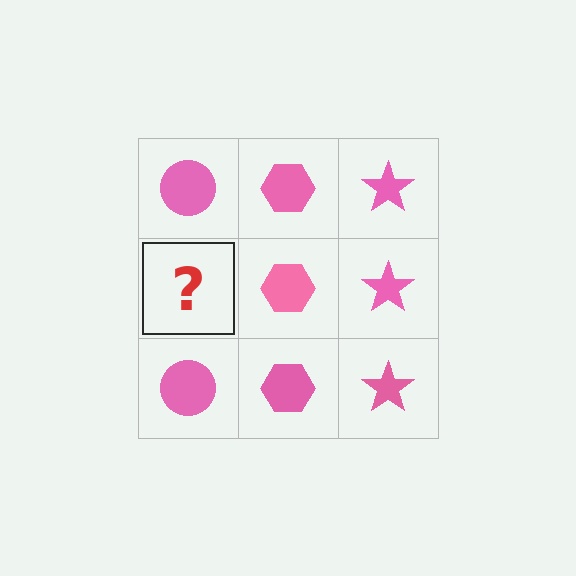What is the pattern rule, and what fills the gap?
The rule is that each column has a consistent shape. The gap should be filled with a pink circle.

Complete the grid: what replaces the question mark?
The question mark should be replaced with a pink circle.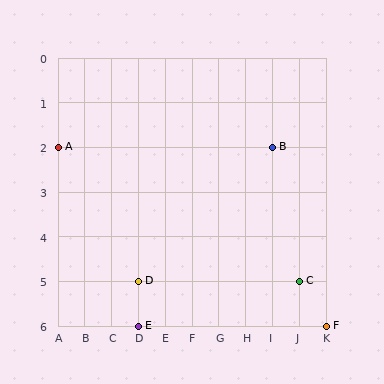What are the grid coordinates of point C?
Point C is at grid coordinates (J, 5).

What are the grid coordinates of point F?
Point F is at grid coordinates (K, 6).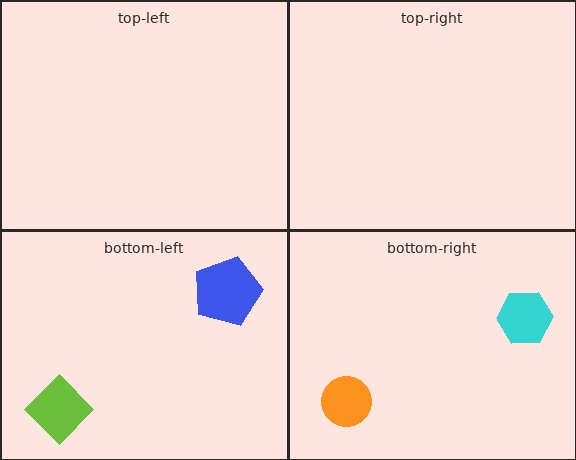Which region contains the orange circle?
The bottom-right region.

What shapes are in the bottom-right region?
The orange circle, the cyan hexagon.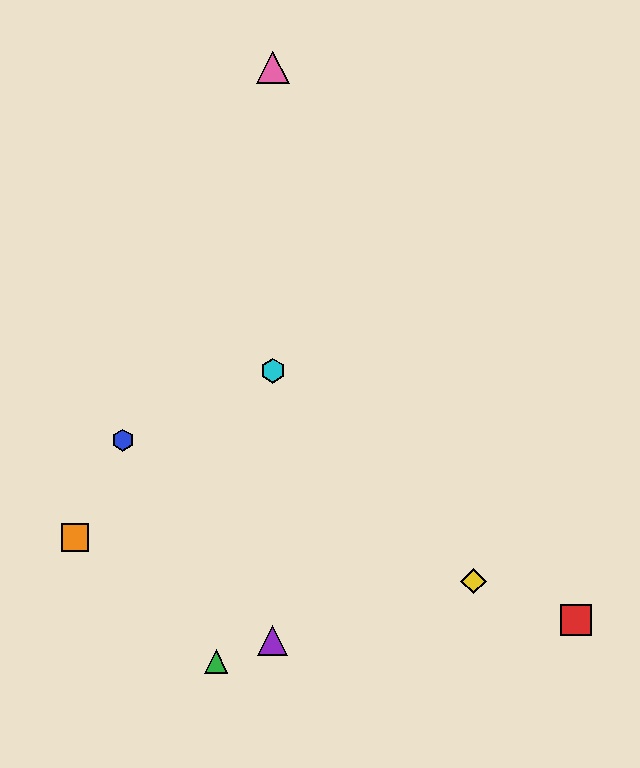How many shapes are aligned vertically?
3 shapes (the purple triangle, the cyan hexagon, the pink triangle) are aligned vertically.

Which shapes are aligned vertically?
The purple triangle, the cyan hexagon, the pink triangle are aligned vertically.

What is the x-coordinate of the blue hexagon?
The blue hexagon is at x≈123.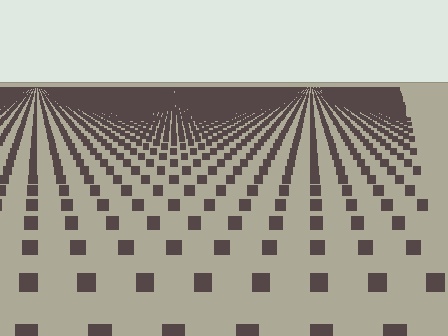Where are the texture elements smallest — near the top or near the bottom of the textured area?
Near the top.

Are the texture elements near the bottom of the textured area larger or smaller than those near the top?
Larger. Near the bottom, elements are closer to the viewer and appear at a bigger on-screen size.